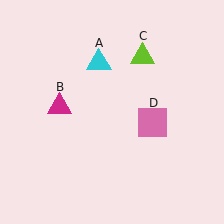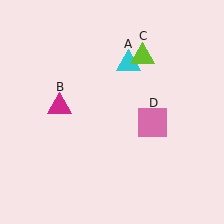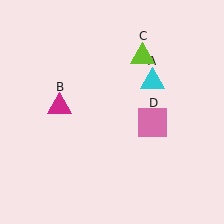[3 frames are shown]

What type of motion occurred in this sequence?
The cyan triangle (object A) rotated clockwise around the center of the scene.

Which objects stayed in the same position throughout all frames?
Magenta triangle (object B) and lime triangle (object C) and pink square (object D) remained stationary.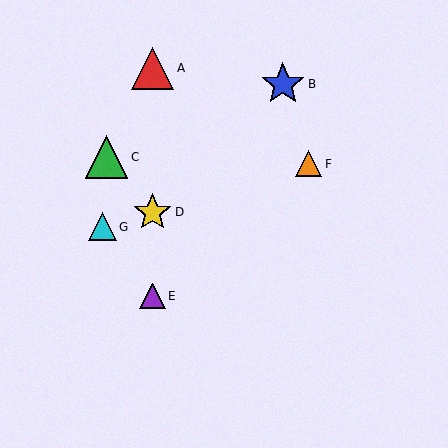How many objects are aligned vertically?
3 objects (A, D, E) are aligned vertically.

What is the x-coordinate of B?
Object B is at x≈283.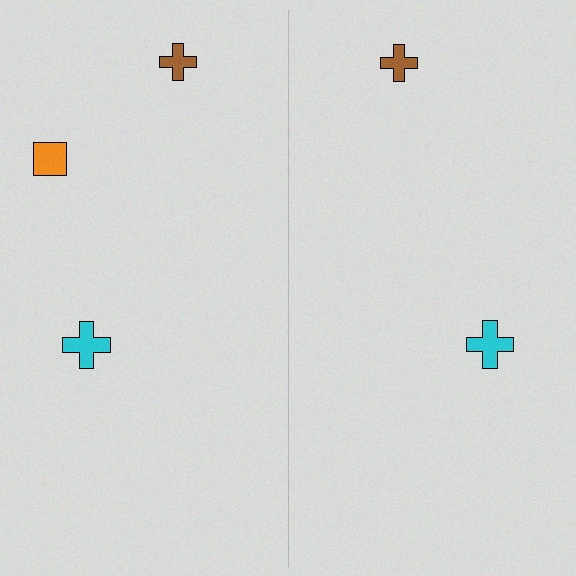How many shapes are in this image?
There are 5 shapes in this image.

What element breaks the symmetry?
A orange square is missing from the right side.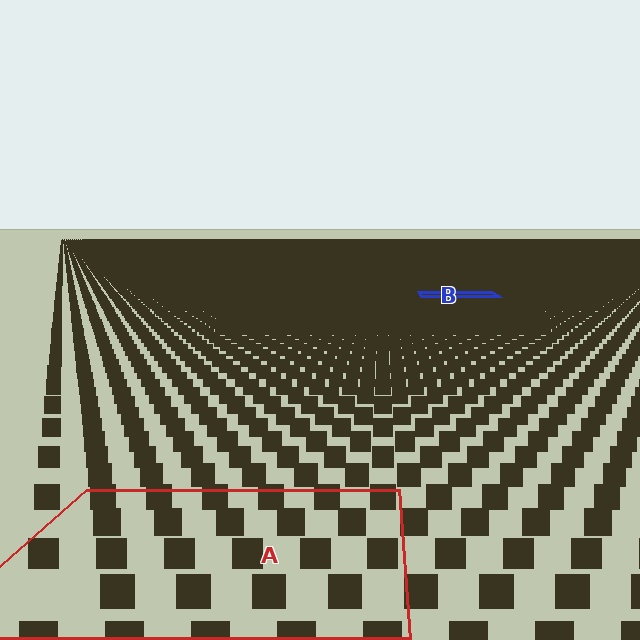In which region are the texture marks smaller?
The texture marks are smaller in region B, because it is farther away.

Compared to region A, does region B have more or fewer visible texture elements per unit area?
Region B has more texture elements per unit area — they are packed more densely because it is farther away.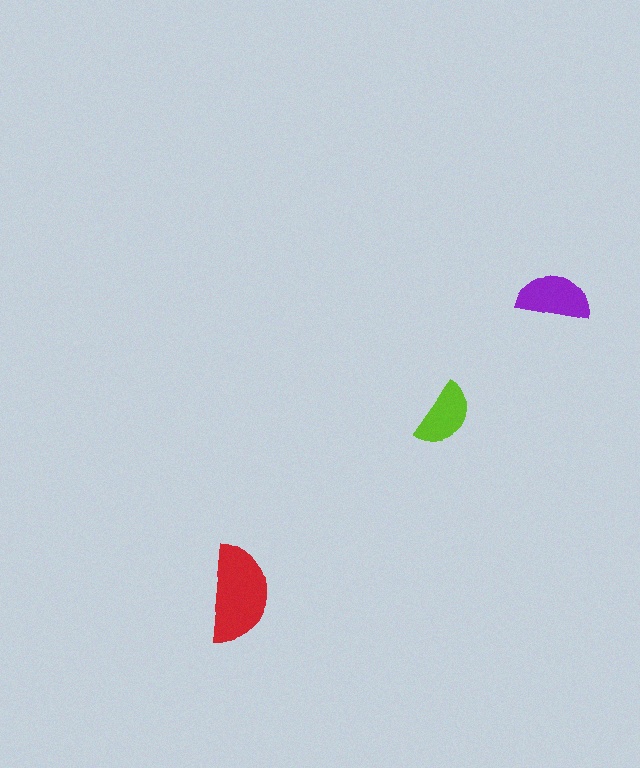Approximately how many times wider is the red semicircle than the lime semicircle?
About 1.5 times wider.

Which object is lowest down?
The red semicircle is bottommost.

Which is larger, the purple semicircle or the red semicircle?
The red one.